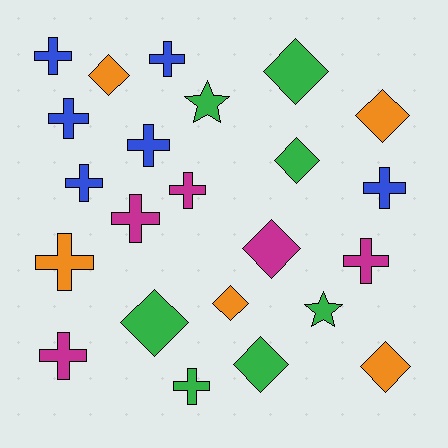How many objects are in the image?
There are 23 objects.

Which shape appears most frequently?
Cross, with 12 objects.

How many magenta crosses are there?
There are 4 magenta crosses.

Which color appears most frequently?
Green, with 7 objects.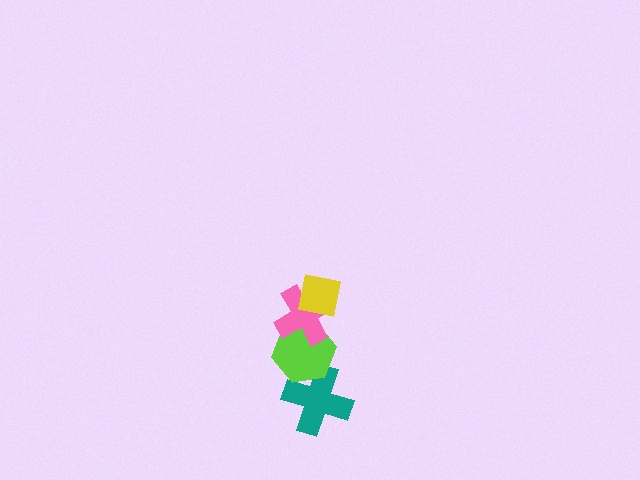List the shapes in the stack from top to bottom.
From top to bottom: the yellow square, the pink cross, the lime hexagon, the teal cross.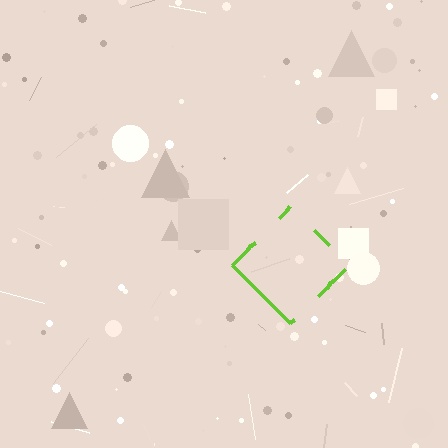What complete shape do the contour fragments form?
The contour fragments form a diamond.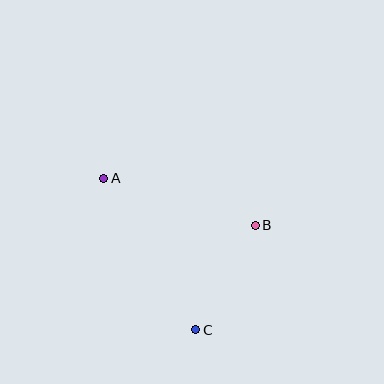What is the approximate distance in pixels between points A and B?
The distance between A and B is approximately 158 pixels.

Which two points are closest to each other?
Points B and C are closest to each other.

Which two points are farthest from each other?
Points A and C are farthest from each other.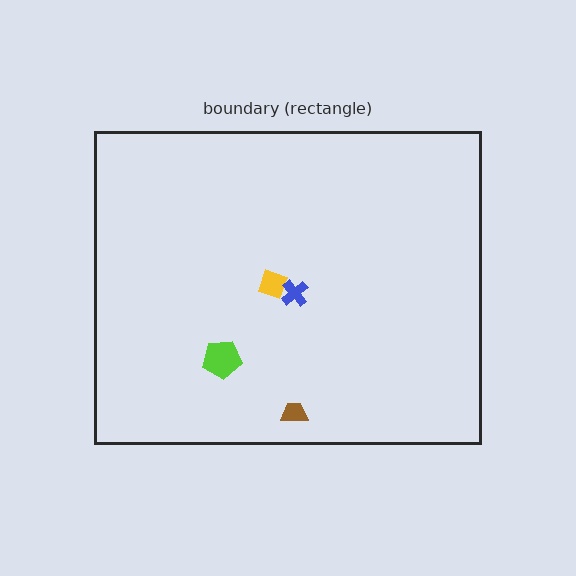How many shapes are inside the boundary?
4 inside, 0 outside.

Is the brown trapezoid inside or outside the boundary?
Inside.